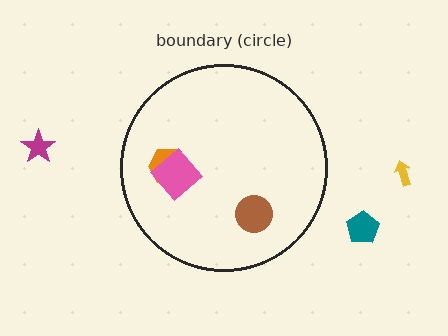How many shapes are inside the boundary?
3 inside, 3 outside.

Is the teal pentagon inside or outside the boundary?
Outside.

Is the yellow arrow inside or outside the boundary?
Outside.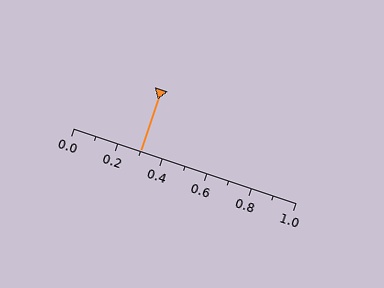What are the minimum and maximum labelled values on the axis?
The axis runs from 0.0 to 1.0.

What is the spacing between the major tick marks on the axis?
The major ticks are spaced 0.2 apart.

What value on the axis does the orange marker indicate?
The marker indicates approximately 0.3.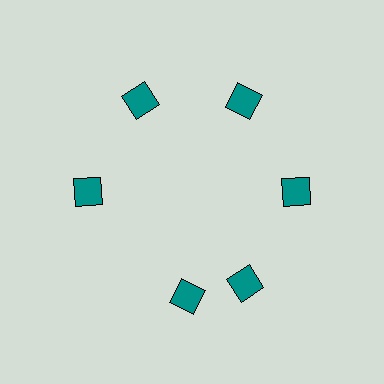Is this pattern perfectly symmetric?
No. The 6 teal diamonds are arranged in a ring, but one element near the 7 o'clock position is rotated out of alignment along the ring, breaking the 6-fold rotational symmetry.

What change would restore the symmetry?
The symmetry would be restored by rotating it back into even spacing with its neighbors so that all 6 diamonds sit at equal angles and equal distance from the center.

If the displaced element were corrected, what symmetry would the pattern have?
It would have 6-fold rotational symmetry — the pattern would map onto itself every 60 degrees.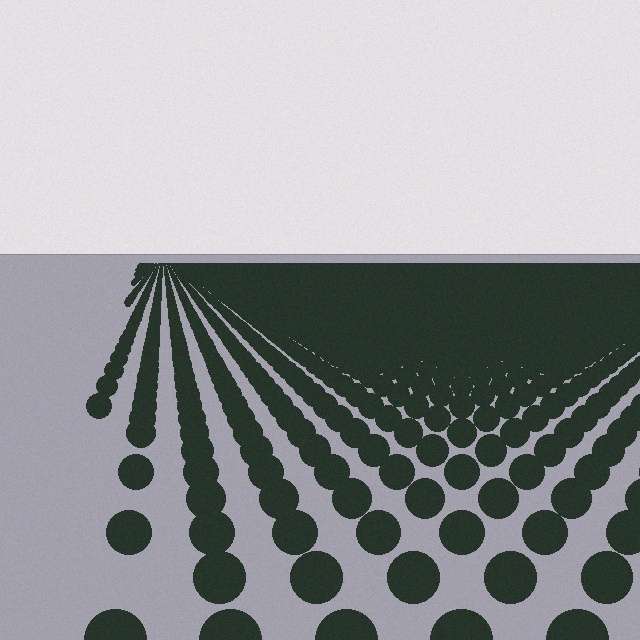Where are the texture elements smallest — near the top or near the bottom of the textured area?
Near the top.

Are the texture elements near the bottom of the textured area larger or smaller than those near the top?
Larger. Near the bottom, elements are closer to the viewer and appear at a bigger on-screen size.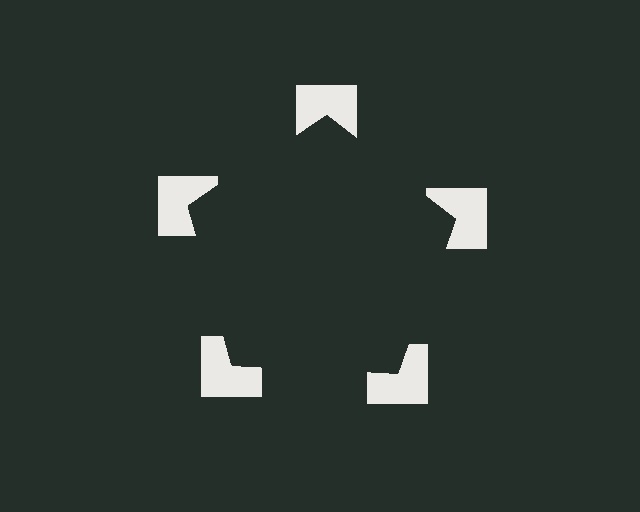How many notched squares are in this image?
There are 5 — one at each vertex of the illusory pentagon.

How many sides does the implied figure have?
5 sides.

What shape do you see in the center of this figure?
An illusory pentagon — its edges are inferred from the aligned wedge cuts in the notched squares, not physically drawn.